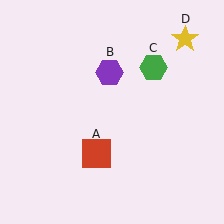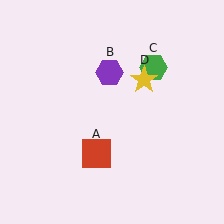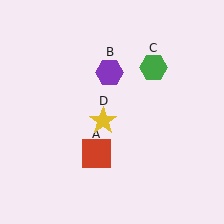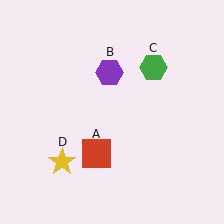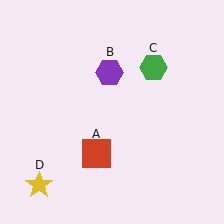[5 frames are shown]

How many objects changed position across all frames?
1 object changed position: yellow star (object D).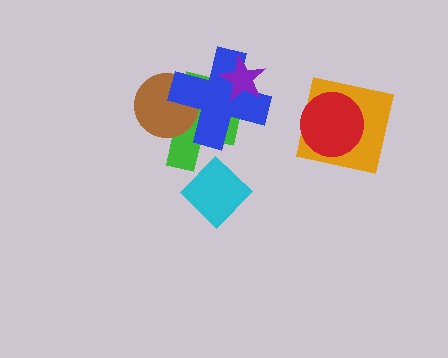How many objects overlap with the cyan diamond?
1 object overlaps with the cyan diamond.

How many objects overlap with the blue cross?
3 objects overlap with the blue cross.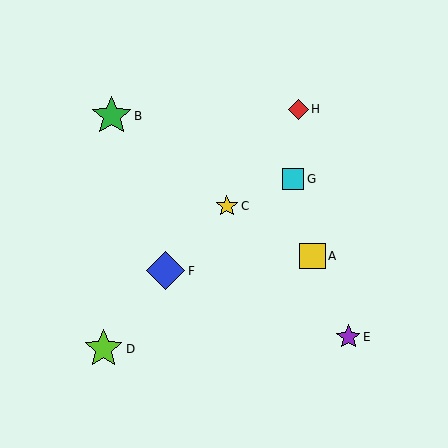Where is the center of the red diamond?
The center of the red diamond is at (298, 109).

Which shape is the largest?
The green star (labeled B) is the largest.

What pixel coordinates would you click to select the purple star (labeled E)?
Click at (348, 337) to select the purple star E.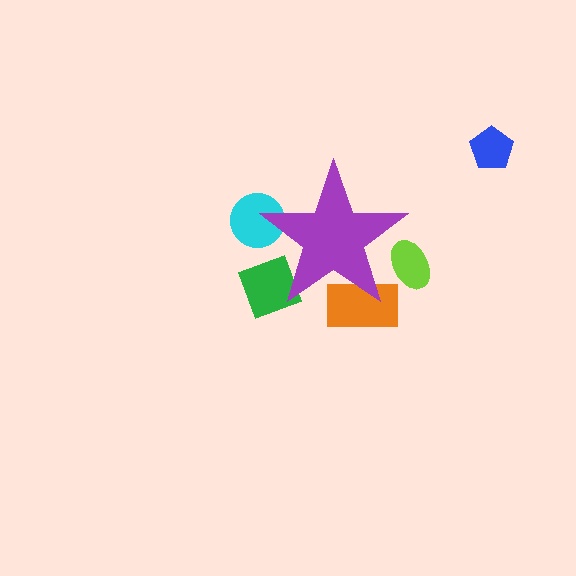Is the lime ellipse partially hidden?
Yes, the lime ellipse is partially hidden behind the purple star.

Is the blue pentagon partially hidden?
No, the blue pentagon is fully visible.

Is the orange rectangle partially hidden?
Yes, the orange rectangle is partially hidden behind the purple star.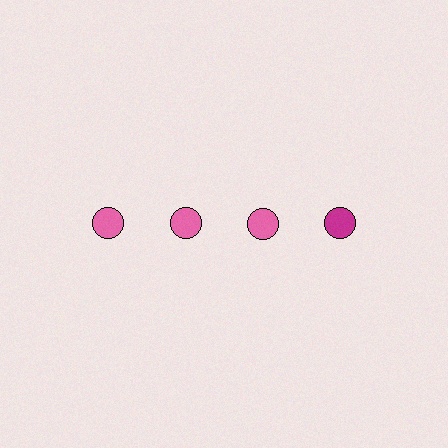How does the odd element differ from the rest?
It has a different color: magenta instead of pink.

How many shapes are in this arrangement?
There are 4 shapes arranged in a grid pattern.